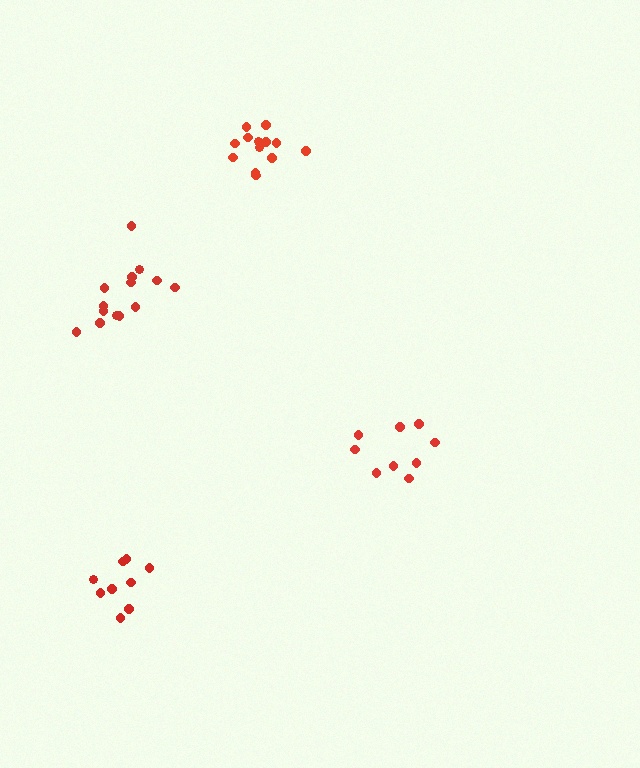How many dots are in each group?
Group 1: 9 dots, Group 2: 14 dots, Group 3: 9 dots, Group 4: 13 dots (45 total).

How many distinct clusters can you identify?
There are 4 distinct clusters.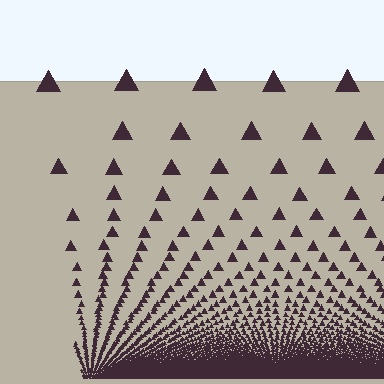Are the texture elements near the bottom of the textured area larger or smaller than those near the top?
Smaller. The gradient is inverted — elements near the bottom are smaller and denser.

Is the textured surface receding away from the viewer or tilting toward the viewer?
The surface appears to tilt toward the viewer. Texture elements get larger and sparser toward the top.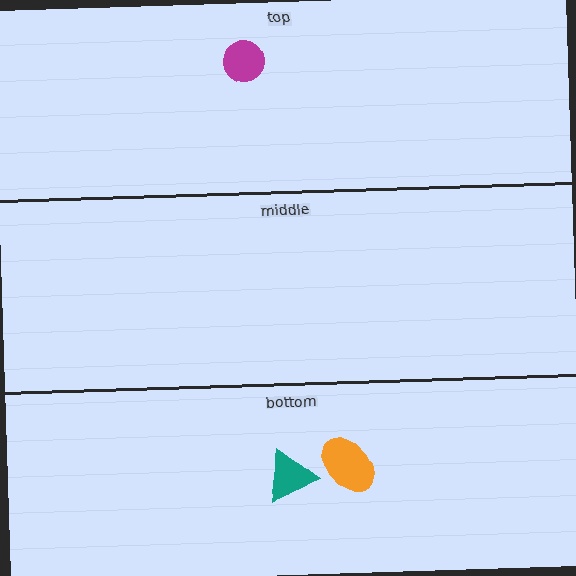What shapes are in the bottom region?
The orange ellipse, the teal triangle.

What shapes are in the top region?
The magenta circle.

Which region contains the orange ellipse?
The bottom region.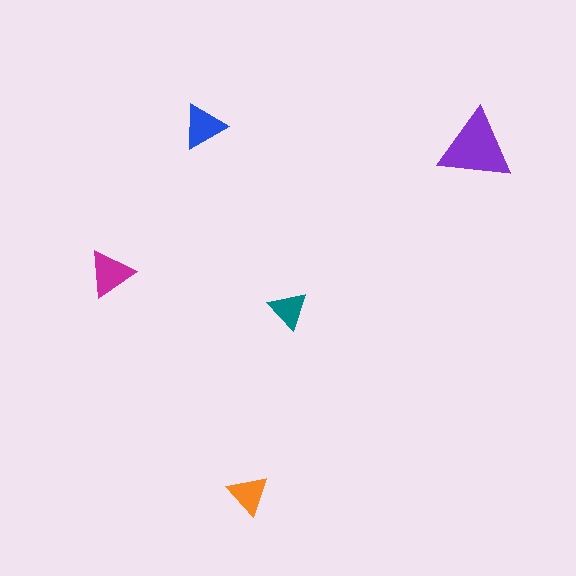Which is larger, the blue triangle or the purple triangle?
The purple one.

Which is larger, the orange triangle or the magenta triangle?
The magenta one.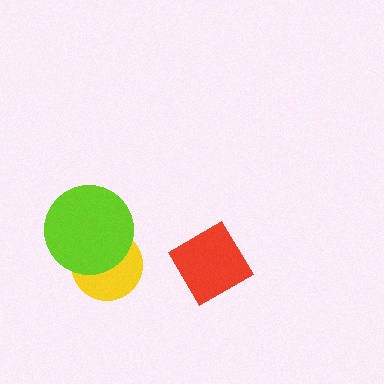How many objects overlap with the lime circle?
1 object overlaps with the lime circle.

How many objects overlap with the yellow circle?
1 object overlaps with the yellow circle.